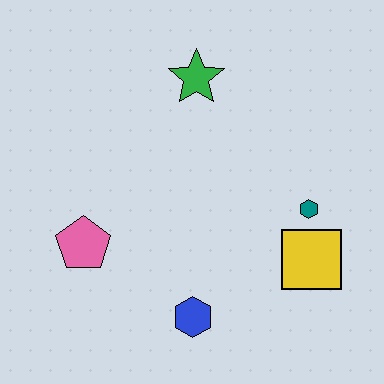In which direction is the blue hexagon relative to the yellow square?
The blue hexagon is to the left of the yellow square.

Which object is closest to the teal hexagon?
The yellow square is closest to the teal hexagon.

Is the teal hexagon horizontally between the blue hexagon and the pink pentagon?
No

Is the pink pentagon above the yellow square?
Yes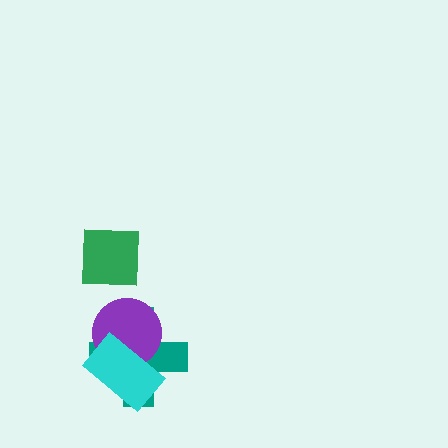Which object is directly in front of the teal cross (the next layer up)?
The purple circle is directly in front of the teal cross.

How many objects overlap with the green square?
0 objects overlap with the green square.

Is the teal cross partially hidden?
Yes, it is partially covered by another shape.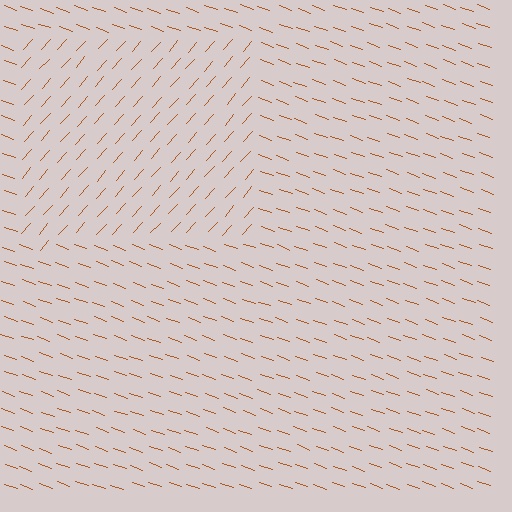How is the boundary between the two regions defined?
The boundary is defined purely by a change in line orientation (approximately 68 degrees difference). All lines are the same color and thickness.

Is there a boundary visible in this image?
Yes, there is a texture boundary formed by a change in line orientation.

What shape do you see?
I see a rectangle.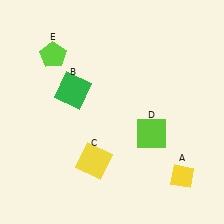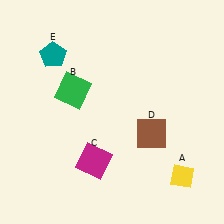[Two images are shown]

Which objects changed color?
C changed from yellow to magenta. D changed from lime to brown. E changed from lime to teal.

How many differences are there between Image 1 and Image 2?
There are 3 differences between the two images.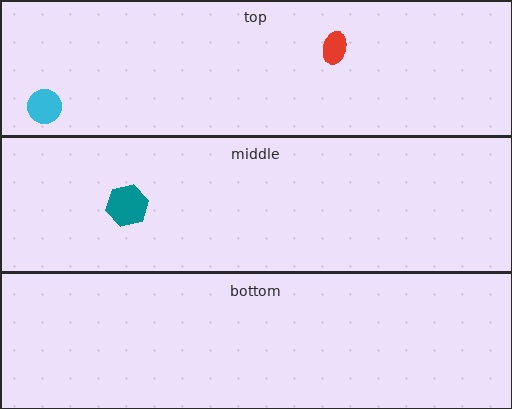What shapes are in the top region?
The cyan circle, the red ellipse.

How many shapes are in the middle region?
1.